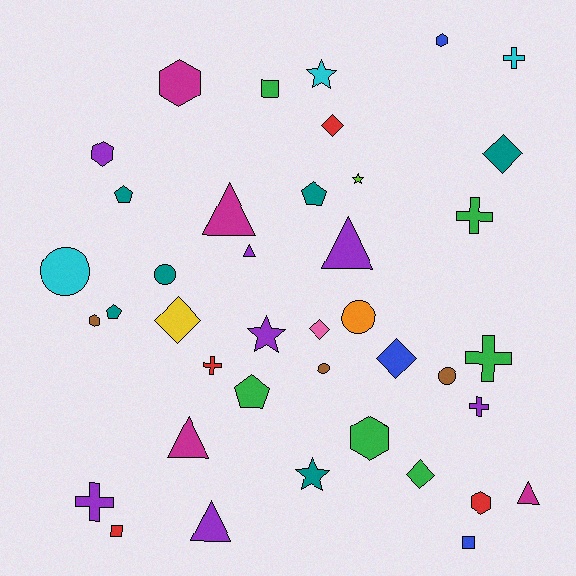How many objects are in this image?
There are 40 objects.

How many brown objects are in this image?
There are 3 brown objects.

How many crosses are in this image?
There are 6 crosses.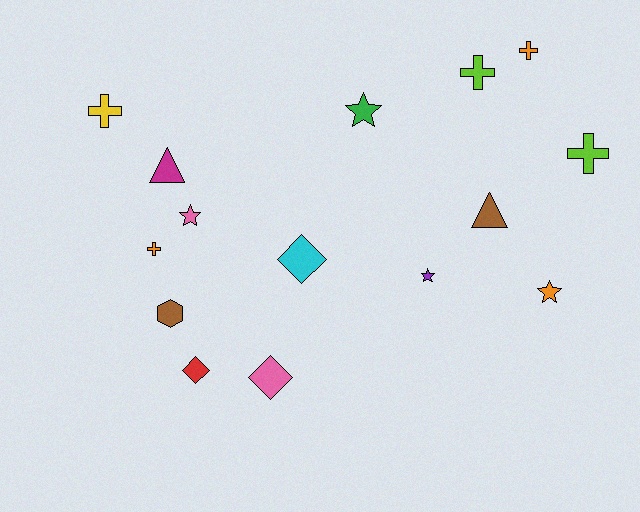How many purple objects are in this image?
There is 1 purple object.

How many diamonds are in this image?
There are 3 diamonds.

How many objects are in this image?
There are 15 objects.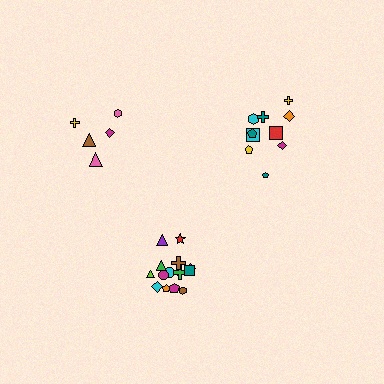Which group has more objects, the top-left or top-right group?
The top-right group.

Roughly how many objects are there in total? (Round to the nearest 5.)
Roughly 30 objects in total.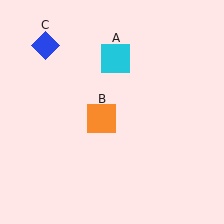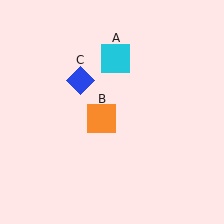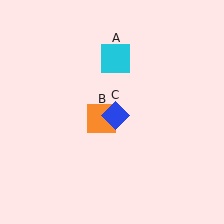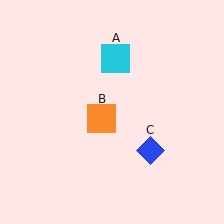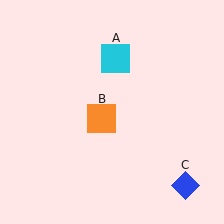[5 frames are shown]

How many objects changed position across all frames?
1 object changed position: blue diamond (object C).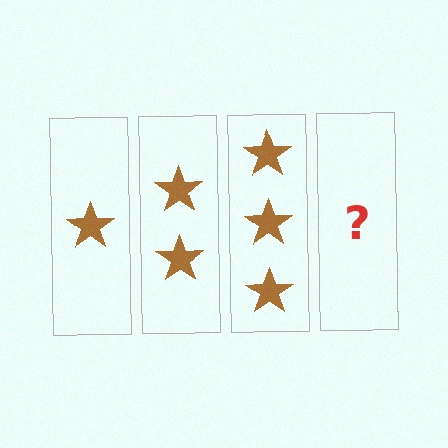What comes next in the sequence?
The next element should be 4 stars.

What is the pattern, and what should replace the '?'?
The pattern is that each step adds one more star. The '?' should be 4 stars.